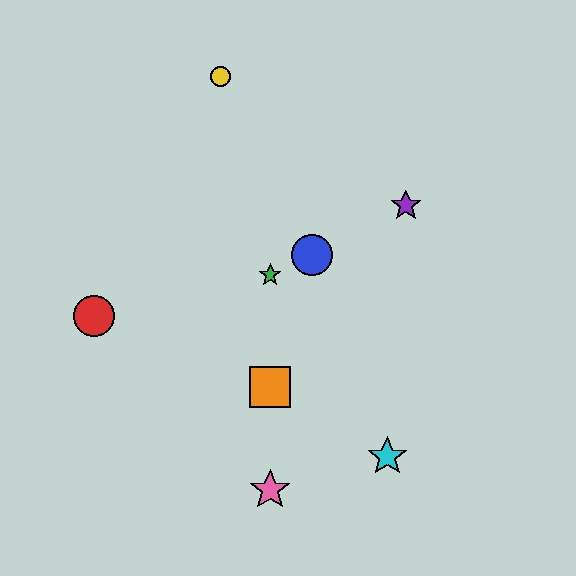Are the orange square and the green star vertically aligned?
Yes, both are at x≈270.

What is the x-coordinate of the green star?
The green star is at x≈270.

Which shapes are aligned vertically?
The green star, the orange square, the pink star are aligned vertically.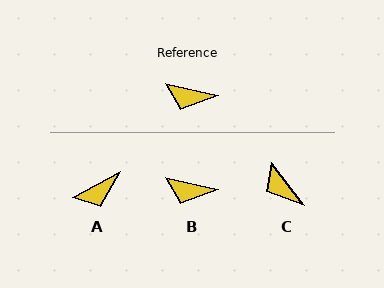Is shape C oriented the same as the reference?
No, it is off by about 39 degrees.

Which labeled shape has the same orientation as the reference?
B.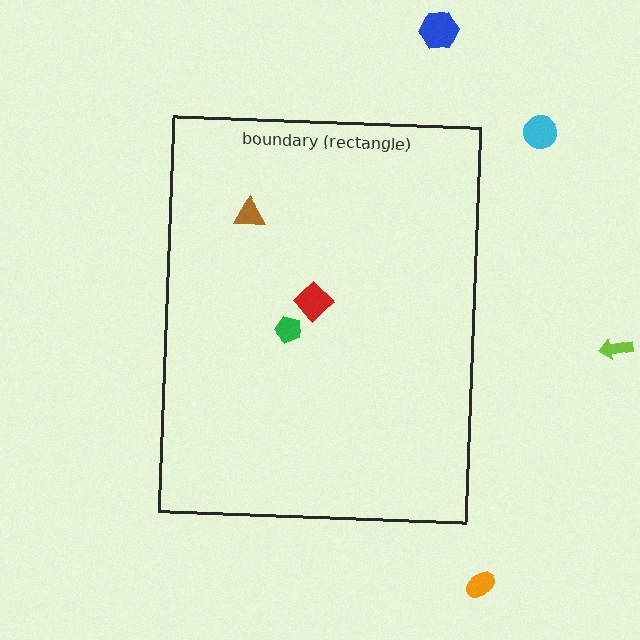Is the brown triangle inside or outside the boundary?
Inside.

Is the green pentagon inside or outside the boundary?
Inside.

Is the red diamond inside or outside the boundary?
Inside.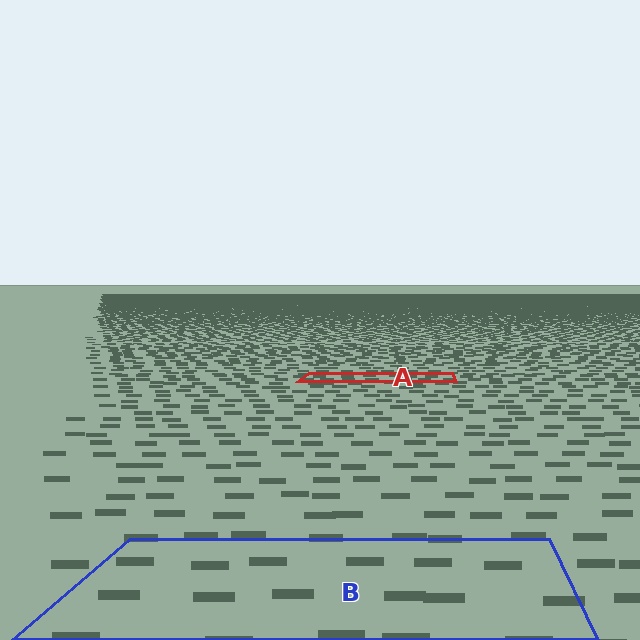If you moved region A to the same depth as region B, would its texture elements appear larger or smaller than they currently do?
They would appear larger. At a closer depth, the same texture elements are projected at a bigger on-screen size.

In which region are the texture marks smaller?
The texture marks are smaller in region A, because it is farther away.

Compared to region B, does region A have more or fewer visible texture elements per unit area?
Region A has more texture elements per unit area — they are packed more densely because it is farther away.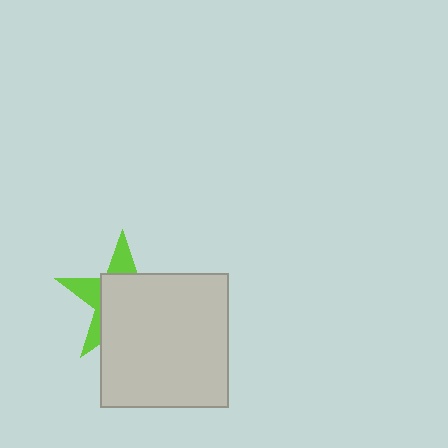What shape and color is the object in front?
The object in front is a light gray rectangle.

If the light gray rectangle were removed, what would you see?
You would see the complete lime star.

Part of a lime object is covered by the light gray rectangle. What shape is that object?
It is a star.